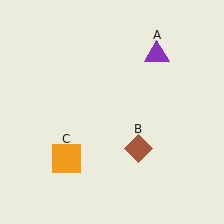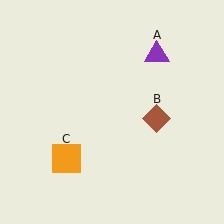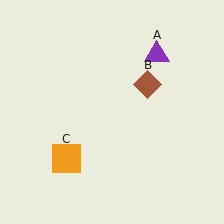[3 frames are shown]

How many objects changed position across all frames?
1 object changed position: brown diamond (object B).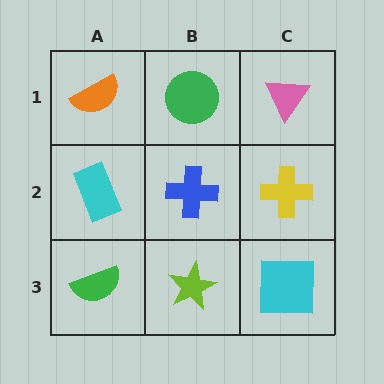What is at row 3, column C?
A cyan square.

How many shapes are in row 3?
3 shapes.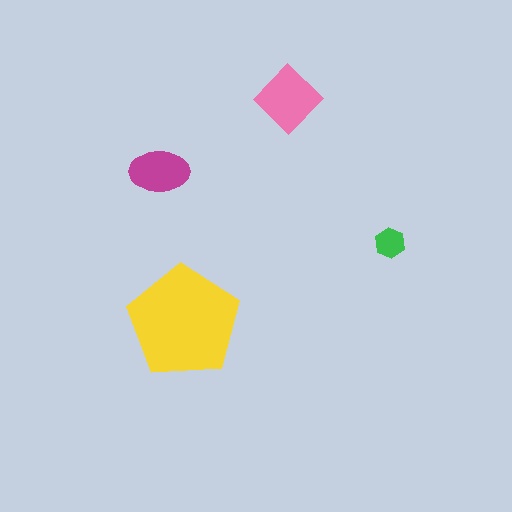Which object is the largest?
The yellow pentagon.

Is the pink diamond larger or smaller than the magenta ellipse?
Larger.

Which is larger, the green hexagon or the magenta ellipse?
The magenta ellipse.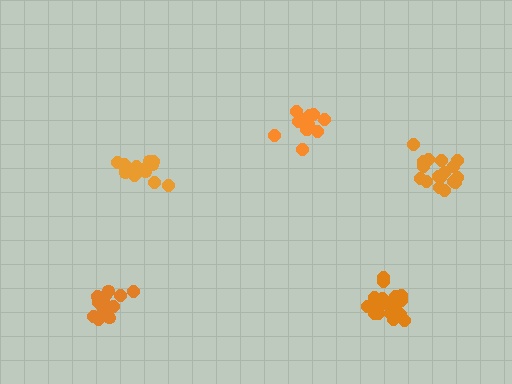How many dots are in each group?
Group 1: 15 dots, Group 2: 17 dots, Group 3: 14 dots, Group 4: 20 dots, Group 5: 16 dots (82 total).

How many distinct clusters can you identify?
There are 5 distinct clusters.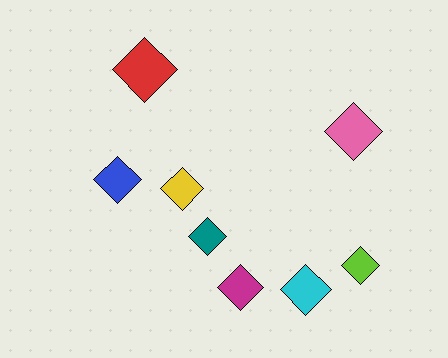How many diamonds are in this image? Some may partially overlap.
There are 8 diamonds.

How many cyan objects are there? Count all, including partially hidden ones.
There is 1 cyan object.